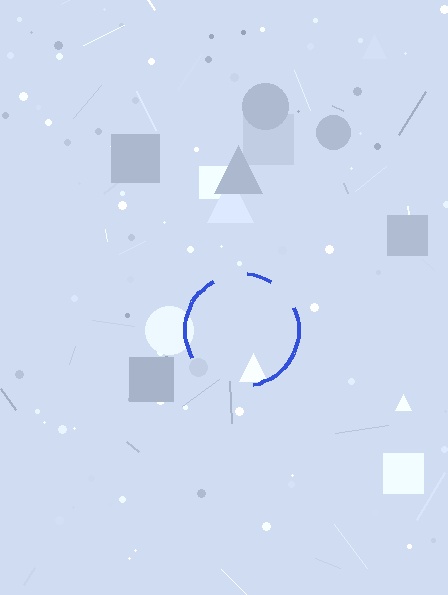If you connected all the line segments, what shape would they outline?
They would outline a circle.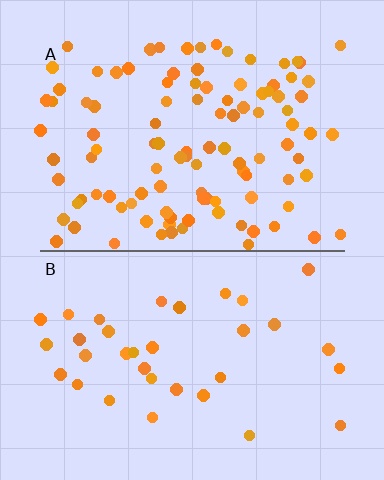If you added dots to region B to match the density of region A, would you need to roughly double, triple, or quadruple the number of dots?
Approximately triple.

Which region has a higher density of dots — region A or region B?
A (the top).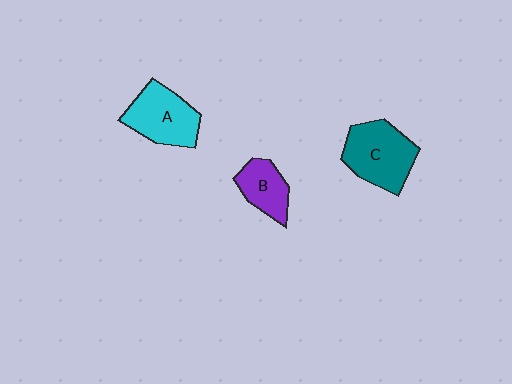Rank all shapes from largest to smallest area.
From largest to smallest: C (teal), A (cyan), B (purple).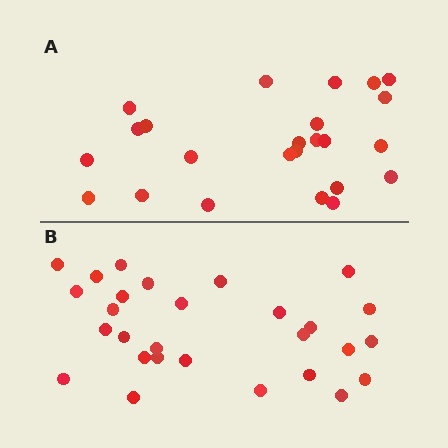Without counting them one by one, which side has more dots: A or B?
Region B (the bottom region) has more dots.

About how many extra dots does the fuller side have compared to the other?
Region B has about 4 more dots than region A.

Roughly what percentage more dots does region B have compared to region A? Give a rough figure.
About 15% more.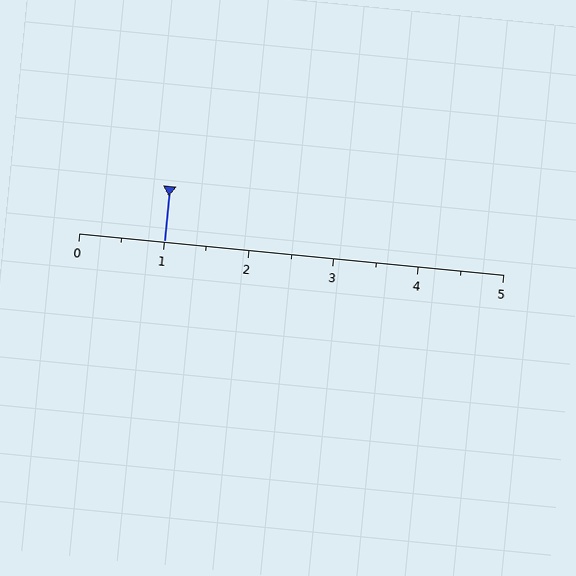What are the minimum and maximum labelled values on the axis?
The axis runs from 0 to 5.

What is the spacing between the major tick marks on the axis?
The major ticks are spaced 1 apart.